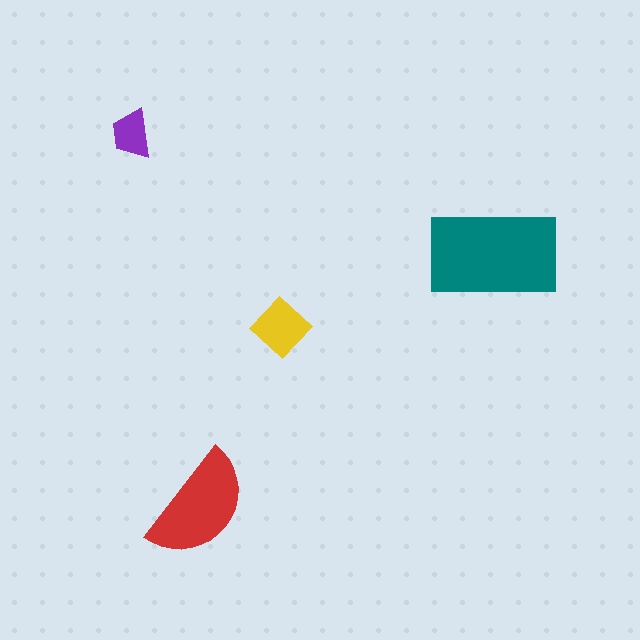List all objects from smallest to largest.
The purple trapezoid, the yellow diamond, the red semicircle, the teal rectangle.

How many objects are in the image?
There are 4 objects in the image.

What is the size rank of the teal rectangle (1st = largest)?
1st.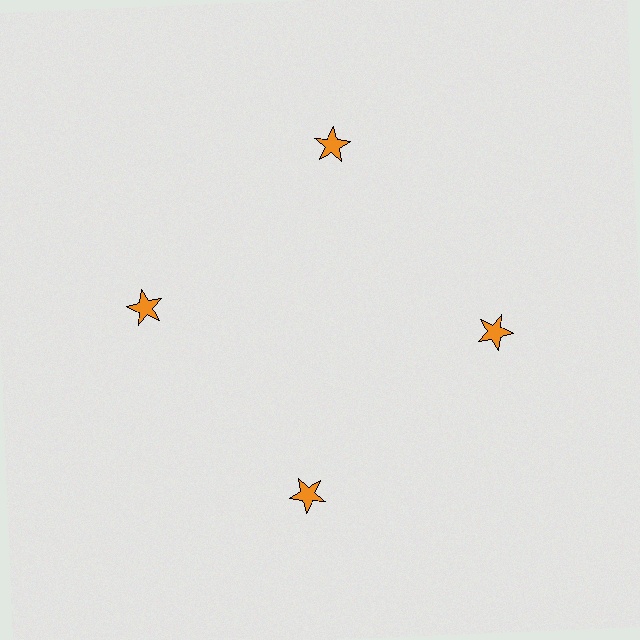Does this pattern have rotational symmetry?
Yes, this pattern has 4-fold rotational symmetry. It looks the same after rotating 90 degrees around the center.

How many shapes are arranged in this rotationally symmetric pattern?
There are 4 shapes, arranged in 4 groups of 1.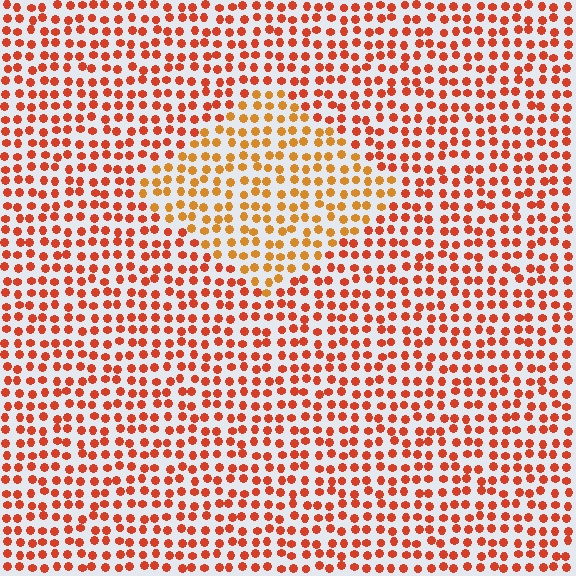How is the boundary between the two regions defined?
The boundary is defined purely by a slight shift in hue (about 27 degrees). Spacing, size, and orientation are identical on both sides.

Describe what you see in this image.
The image is filled with small red elements in a uniform arrangement. A diamond-shaped region is visible where the elements are tinted to a slightly different hue, forming a subtle color boundary.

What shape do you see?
I see a diamond.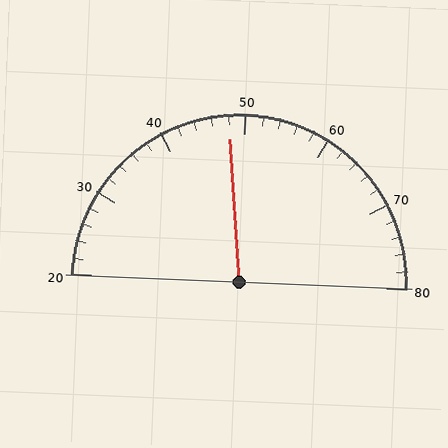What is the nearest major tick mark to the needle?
The nearest major tick mark is 50.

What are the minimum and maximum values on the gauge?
The gauge ranges from 20 to 80.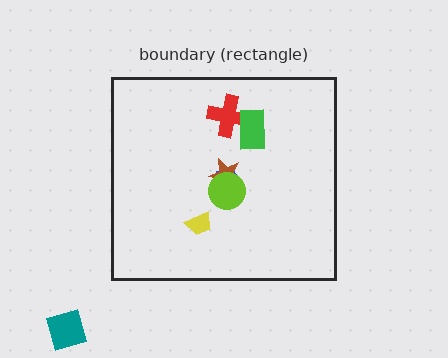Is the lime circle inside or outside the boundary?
Inside.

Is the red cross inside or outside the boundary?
Inside.